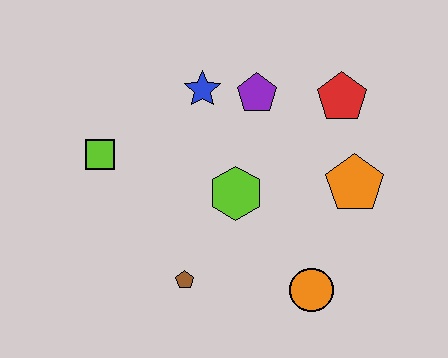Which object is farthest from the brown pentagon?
The red pentagon is farthest from the brown pentagon.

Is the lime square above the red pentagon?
No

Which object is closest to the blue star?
The purple pentagon is closest to the blue star.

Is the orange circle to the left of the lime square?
No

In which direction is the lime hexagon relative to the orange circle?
The lime hexagon is above the orange circle.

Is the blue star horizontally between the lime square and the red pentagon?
Yes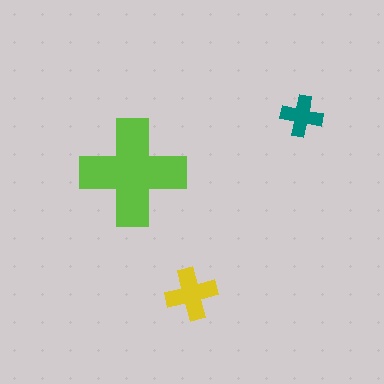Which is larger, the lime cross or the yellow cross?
The lime one.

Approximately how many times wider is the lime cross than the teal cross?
About 2.5 times wider.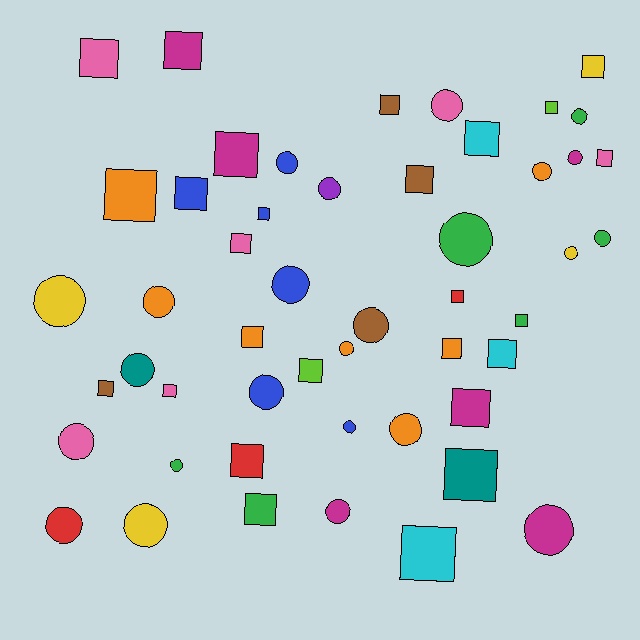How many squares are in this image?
There are 26 squares.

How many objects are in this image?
There are 50 objects.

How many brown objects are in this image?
There are 4 brown objects.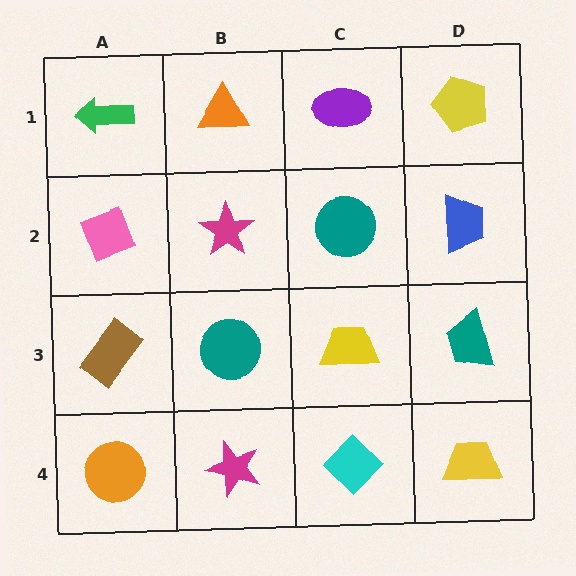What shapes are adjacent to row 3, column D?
A blue trapezoid (row 2, column D), a yellow trapezoid (row 4, column D), a yellow trapezoid (row 3, column C).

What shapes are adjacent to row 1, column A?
A pink diamond (row 2, column A), an orange triangle (row 1, column B).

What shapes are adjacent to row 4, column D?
A teal trapezoid (row 3, column D), a cyan diamond (row 4, column C).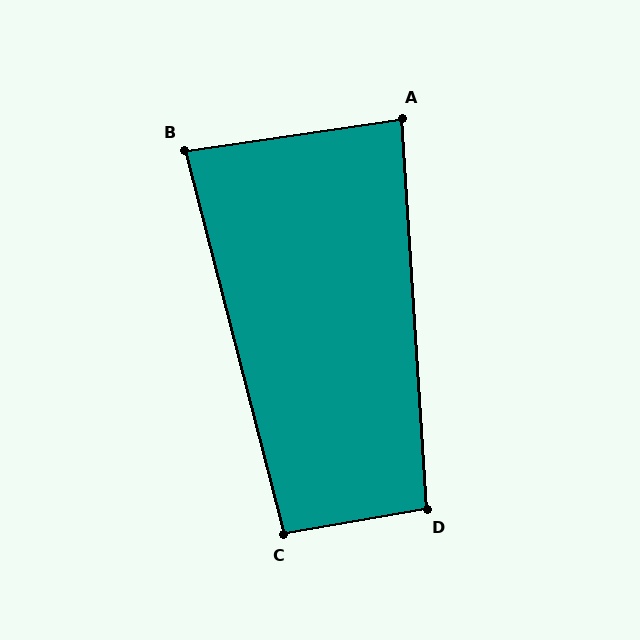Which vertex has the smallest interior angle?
B, at approximately 84 degrees.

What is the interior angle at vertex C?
Approximately 95 degrees (approximately right).